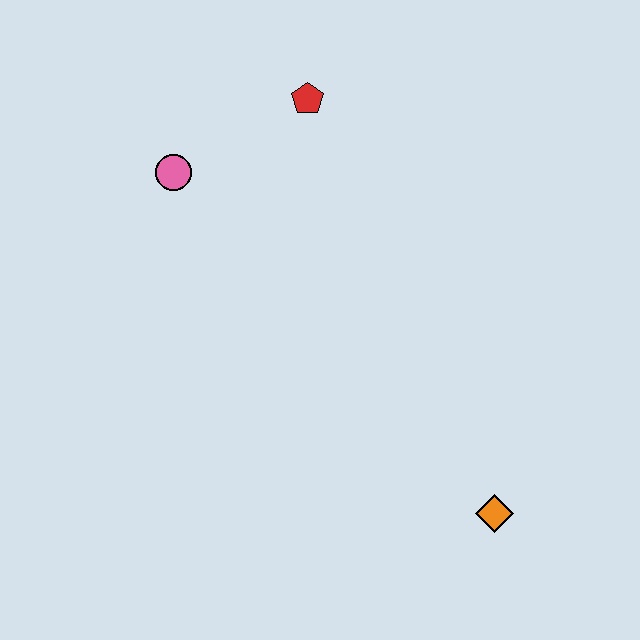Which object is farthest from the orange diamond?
The pink circle is farthest from the orange diamond.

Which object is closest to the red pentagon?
The pink circle is closest to the red pentagon.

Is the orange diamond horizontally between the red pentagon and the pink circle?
No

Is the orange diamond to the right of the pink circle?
Yes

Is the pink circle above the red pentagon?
No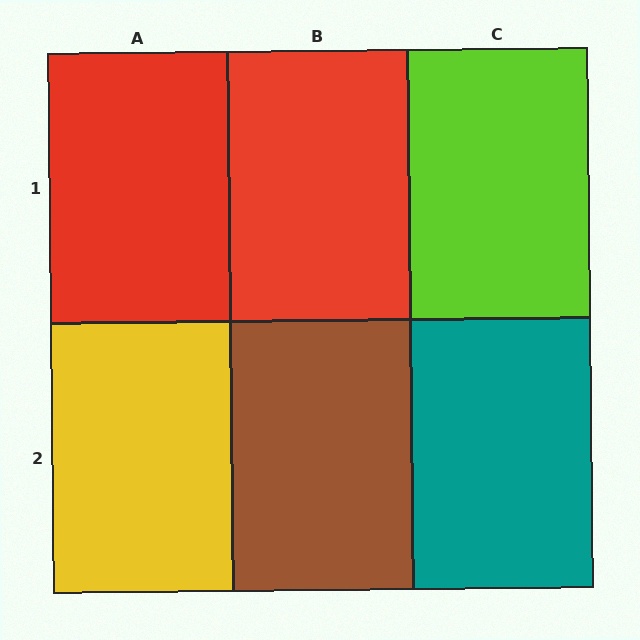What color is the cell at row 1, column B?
Red.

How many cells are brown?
1 cell is brown.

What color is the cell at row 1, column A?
Red.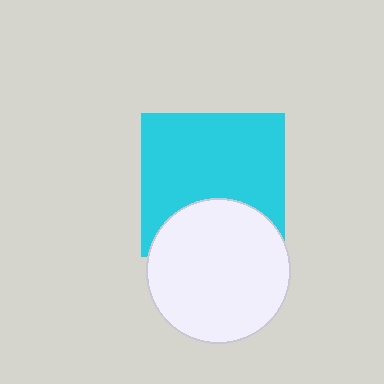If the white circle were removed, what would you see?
You would see the complete cyan square.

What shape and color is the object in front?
The object in front is a white circle.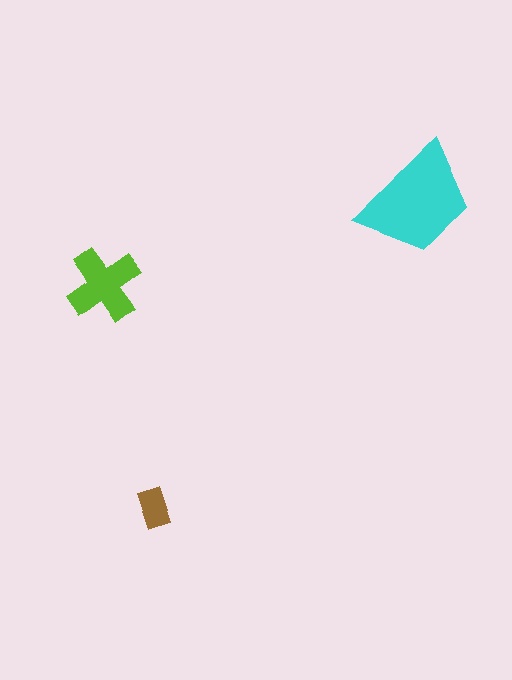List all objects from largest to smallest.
The cyan trapezoid, the lime cross, the brown rectangle.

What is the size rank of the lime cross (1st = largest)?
2nd.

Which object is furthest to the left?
The lime cross is leftmost.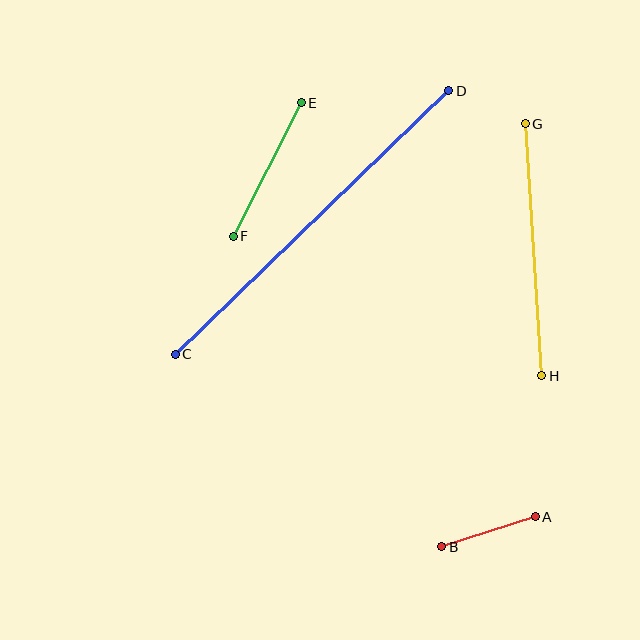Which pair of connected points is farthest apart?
Points C and D are farthest apart.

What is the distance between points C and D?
The distance is approximately 380 pixels.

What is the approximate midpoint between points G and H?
The midpoint is at approximately (533, 250) pixels.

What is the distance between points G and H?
The distance is approximately 252 pixels.